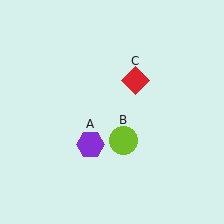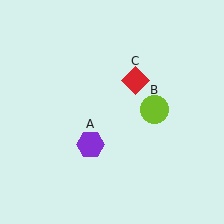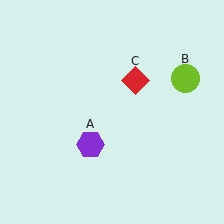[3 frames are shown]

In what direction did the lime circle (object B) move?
The lime circle (object B) moved up and to the right.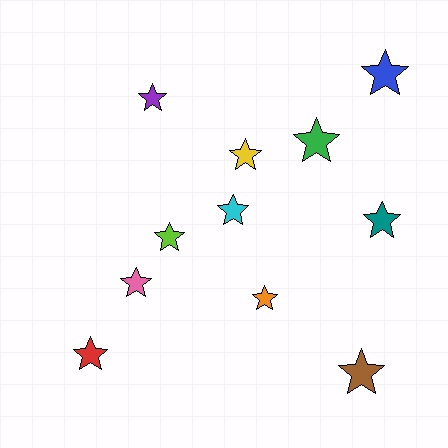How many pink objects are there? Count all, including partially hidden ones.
There is 1 pink object.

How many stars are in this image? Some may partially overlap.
There are 11 stars.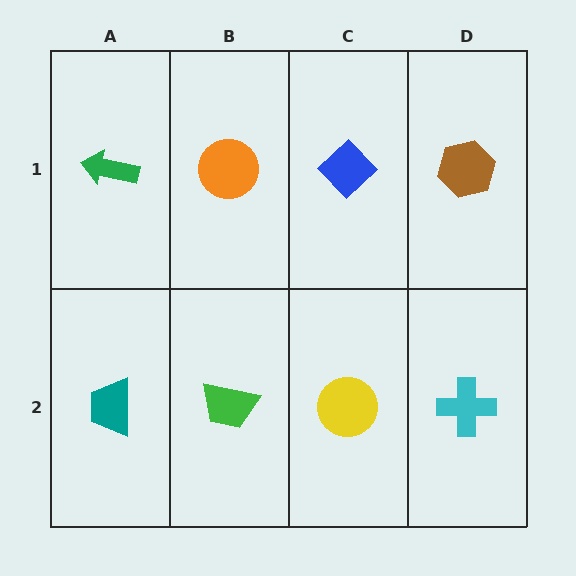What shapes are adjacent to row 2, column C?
A blue diamond (row 1, column C), a green trapezoid (row 2, column B), a cyan cross (row 2, column D).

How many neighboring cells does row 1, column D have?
2.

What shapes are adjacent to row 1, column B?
A green trapezoid (row 2, column B), a green arrow (row 1, column A), a blue diamond (row 1, column C).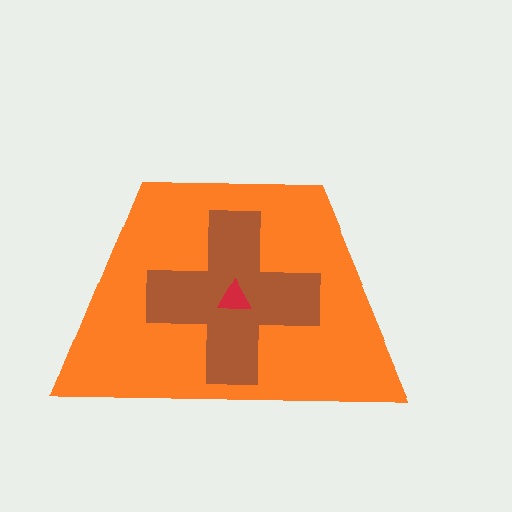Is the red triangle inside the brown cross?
Yes.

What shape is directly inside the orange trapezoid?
The brown cross.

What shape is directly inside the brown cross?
The red triangle.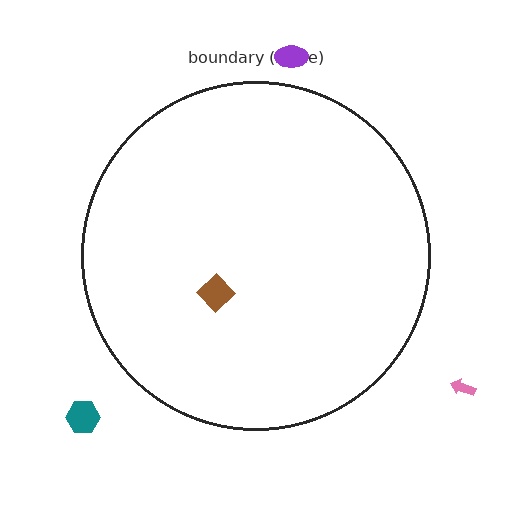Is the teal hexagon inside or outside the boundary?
Outside.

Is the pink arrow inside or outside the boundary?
Outside.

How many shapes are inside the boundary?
1 inside, 3 outside.